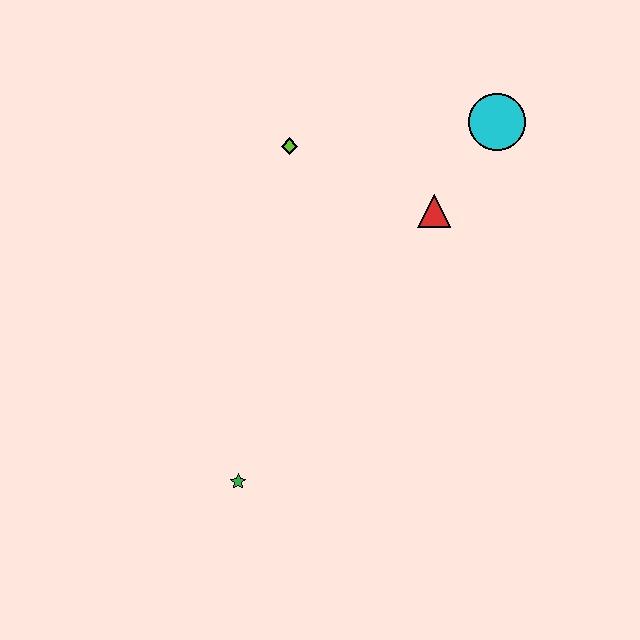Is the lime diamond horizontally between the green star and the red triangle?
Yes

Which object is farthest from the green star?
The cyan circle is farthest from the green star.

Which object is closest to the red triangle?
The cyan circle is closest to the red triangle.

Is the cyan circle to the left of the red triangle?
No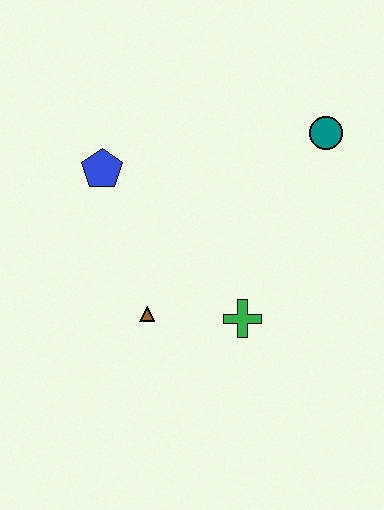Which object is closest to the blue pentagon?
The brown triangle is closest to the blue pentagon.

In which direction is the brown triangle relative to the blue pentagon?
The brown triangle is below the blue pentagon.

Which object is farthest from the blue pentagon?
The teal circle is farthest from the blue pentagon.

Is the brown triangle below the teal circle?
Yes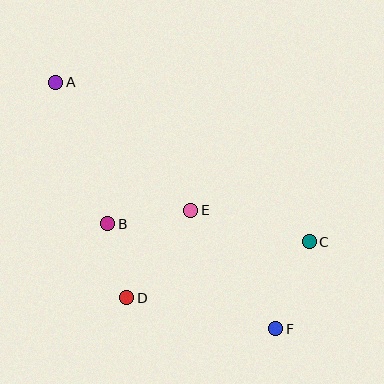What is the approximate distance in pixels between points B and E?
The distance between B and E is approximately 84 pixels.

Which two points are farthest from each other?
Points A and F are farthest from each other.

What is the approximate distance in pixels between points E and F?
The distance between E and F is approximately 146 pixels.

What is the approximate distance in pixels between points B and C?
The distance between B and C is approximately 202 pixels.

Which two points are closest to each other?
Points B and D are closest to each other.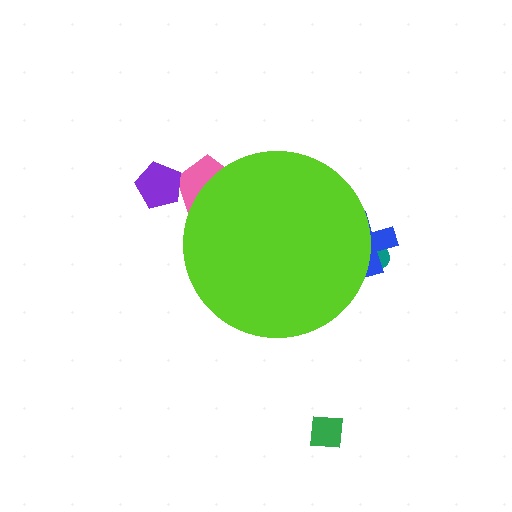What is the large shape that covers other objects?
A lime circle.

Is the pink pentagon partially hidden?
Yes, the pink pentagon is partially hidden behind the lime circle.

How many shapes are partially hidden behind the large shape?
3 shapes are partially hidden.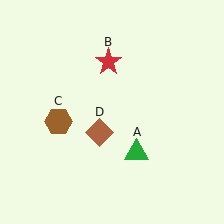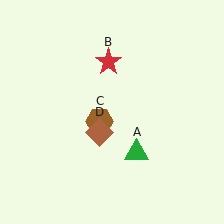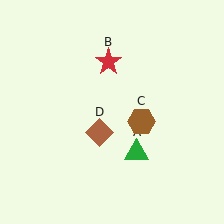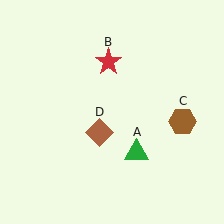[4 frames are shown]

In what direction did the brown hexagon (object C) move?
The brown hexagon (object C) moved right.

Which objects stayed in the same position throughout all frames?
Green triangle (object A) and red star (object B) and brown diamond (object D) remained stationary.